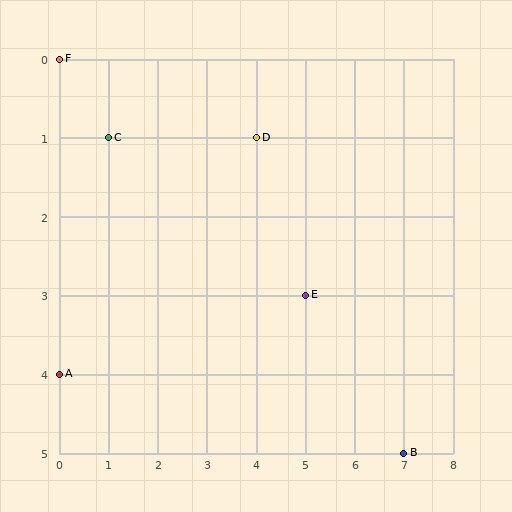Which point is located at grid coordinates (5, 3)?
Point E is at (5, 3).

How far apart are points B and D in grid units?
Points B and D are 3 columns and 4 rows apart (about 5.0 grid units diagonally).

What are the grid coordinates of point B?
Point B is at grid coordinates (7, 5).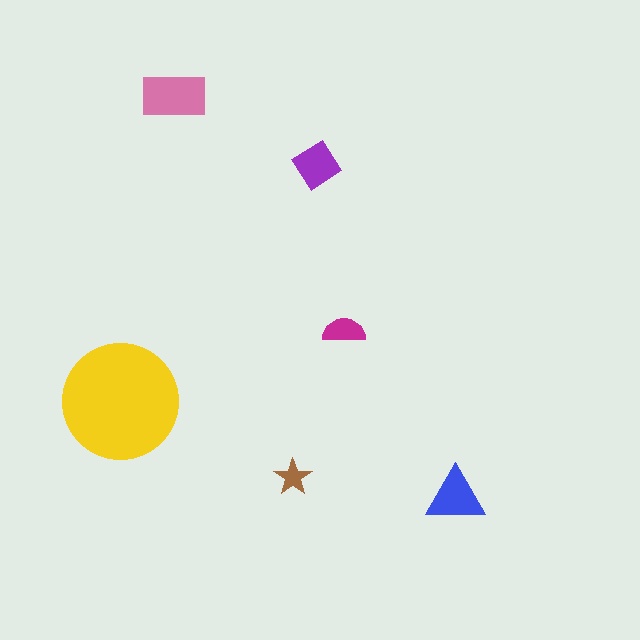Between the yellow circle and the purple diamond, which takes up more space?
The yellow circle.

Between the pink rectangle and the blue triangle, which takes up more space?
The pink rectangle.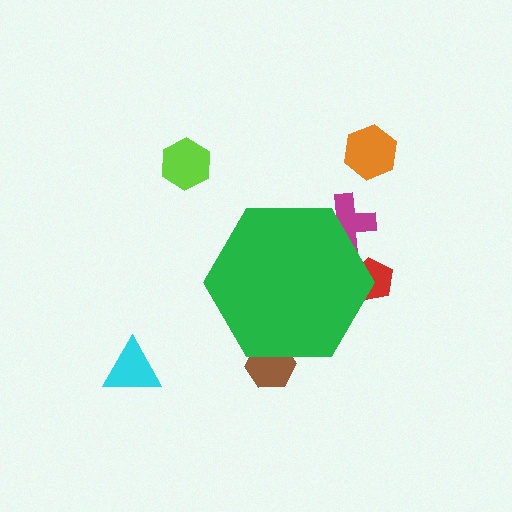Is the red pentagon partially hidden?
Yes, the red pentagon is partially hidden behind the green hexagon.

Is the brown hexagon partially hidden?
Yes, the brown hexagon is partially hidden behind the green hexagon.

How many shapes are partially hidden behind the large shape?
3 shapes are partially hidden.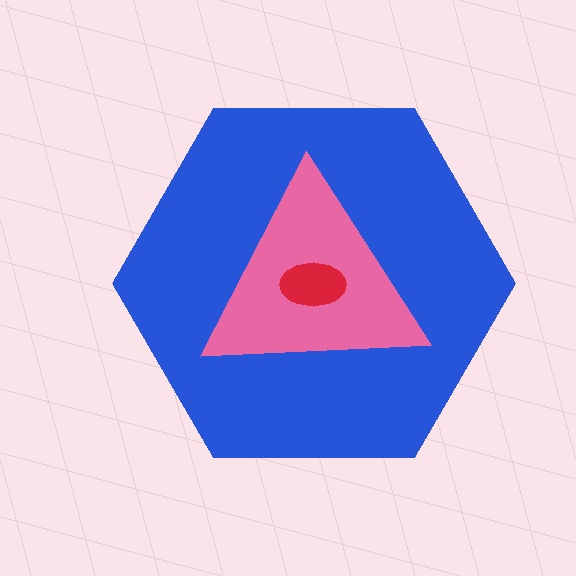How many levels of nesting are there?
3.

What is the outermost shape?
The blue hexagon.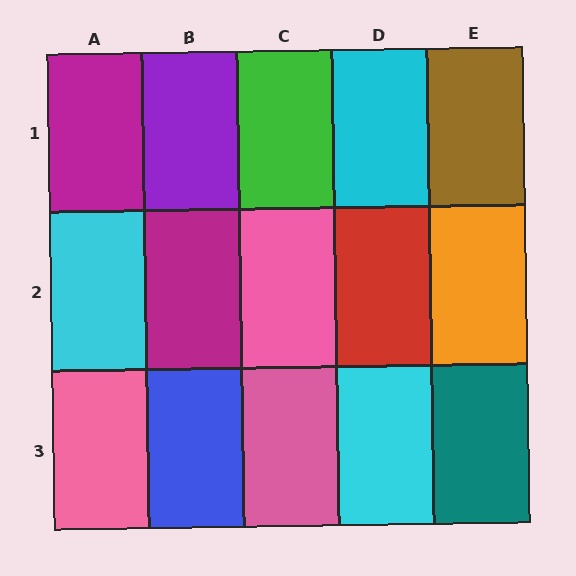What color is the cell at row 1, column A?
Magenta.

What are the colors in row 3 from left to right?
Pink, blue, pink, cyan, teal.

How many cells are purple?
1 cell is purple.